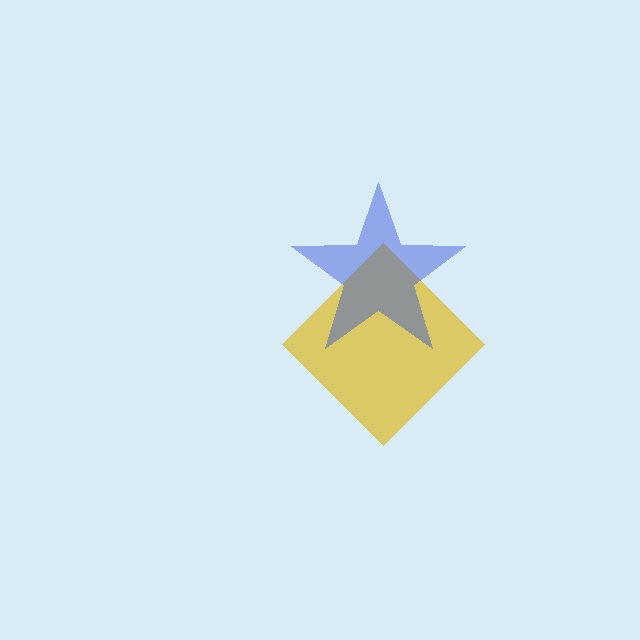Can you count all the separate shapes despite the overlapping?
Yes, there are 2 separate shapes.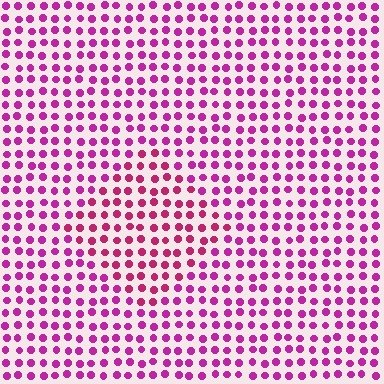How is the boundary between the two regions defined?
The boundary is defined purely by a slight shift in hue (about 20 degrees). Spacing, size, and orientation are identical on both sides.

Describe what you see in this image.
The image is filled with small magenta elements in a uniform arrangement. A diamond-shaped region is visible where the elements are tinted to a slightly different hue, forming a subtle color boundary.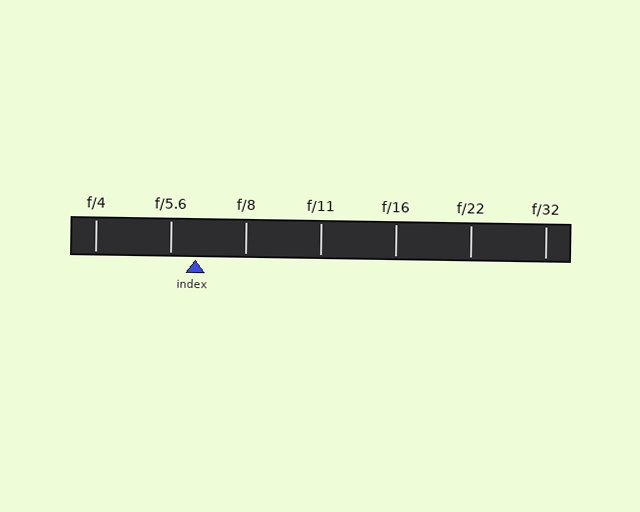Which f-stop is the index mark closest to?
The index mark is closest to f/5.6.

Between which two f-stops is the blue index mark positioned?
The index mark is between f/5.6 and f/8.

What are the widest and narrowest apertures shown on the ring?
The widest aperture shown is f/4 and the narrowest is f/32.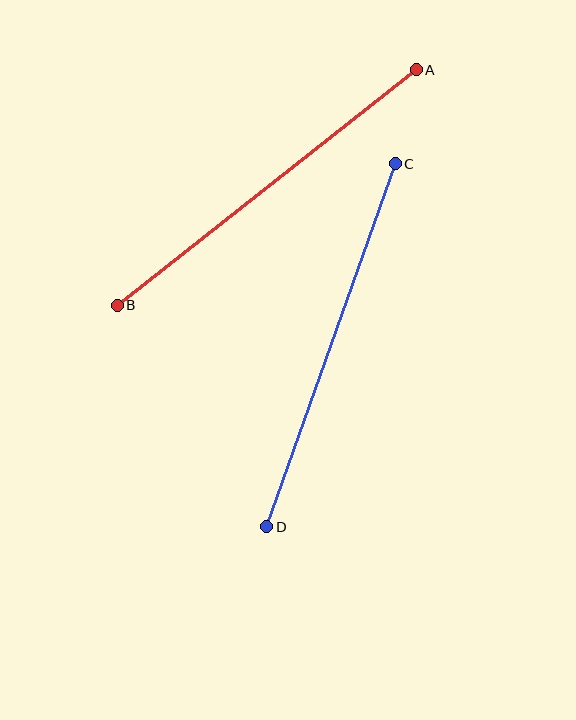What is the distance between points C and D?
The distance is approximately 385 pixels.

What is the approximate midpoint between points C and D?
The midpoint is at approximately (331, 345) pixels.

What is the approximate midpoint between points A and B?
The midpoint is at approximately (267, 188) pixels.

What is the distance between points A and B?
The distance is approximately 380 pixels.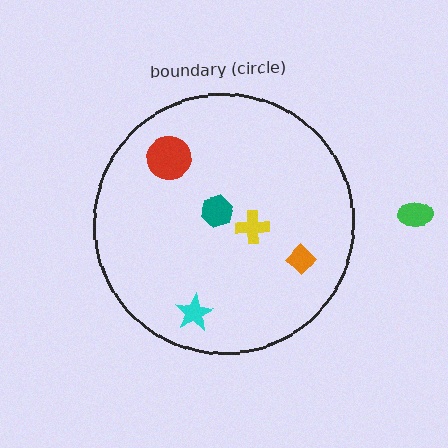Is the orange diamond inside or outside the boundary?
Inside.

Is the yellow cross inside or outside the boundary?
Inside.